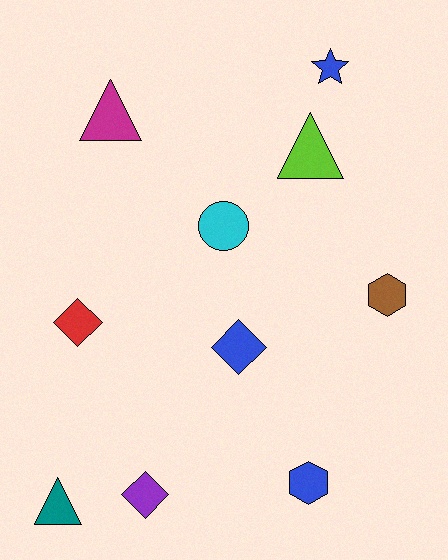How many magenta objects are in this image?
There is 1 magenta object.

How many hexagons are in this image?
There are 2 hexagons.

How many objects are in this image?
There are 10 objects.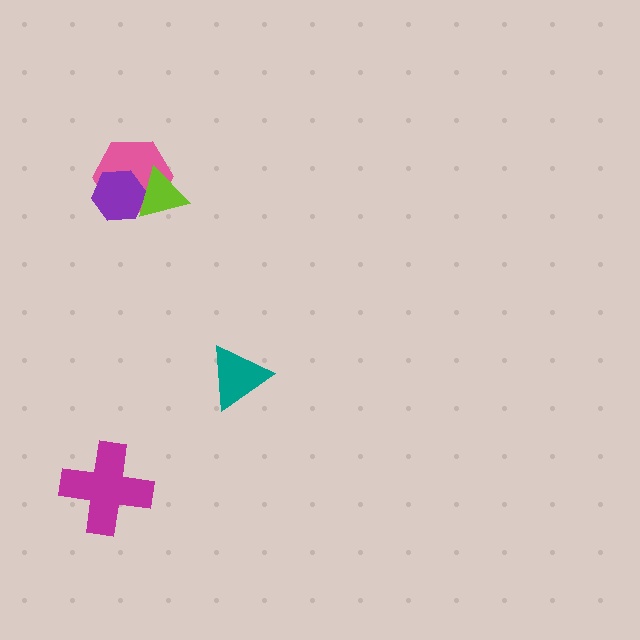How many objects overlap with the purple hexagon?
2 objects overlap with the purple hexagon.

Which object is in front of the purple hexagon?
The lime triangle is in front of the purple hexagon.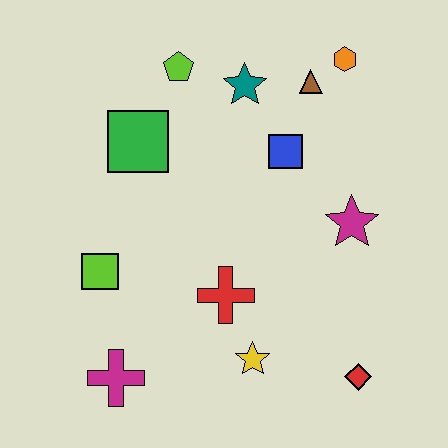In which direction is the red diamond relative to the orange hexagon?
The red diamond is below the orange hexagon.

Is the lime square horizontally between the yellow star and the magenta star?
No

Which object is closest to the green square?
The lime pentagon is closest to the green square.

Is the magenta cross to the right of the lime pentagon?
No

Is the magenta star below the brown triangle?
Yes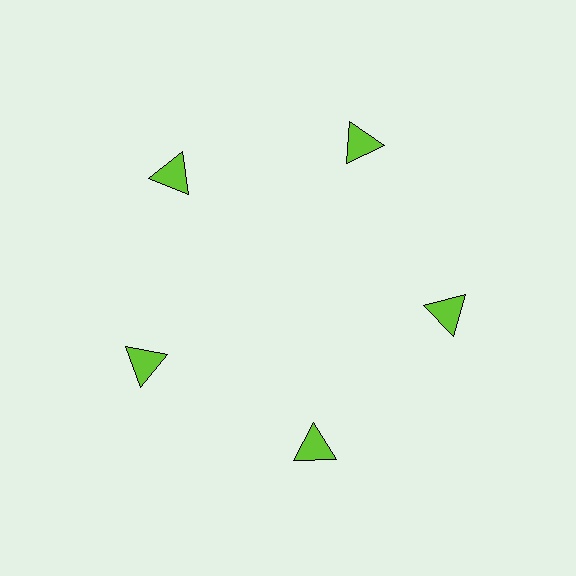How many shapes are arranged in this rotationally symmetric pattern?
There are 5 shapes, arranged in 5 groups of 1.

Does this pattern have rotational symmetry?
Yes, this pattern has 5-fold rotational symmetry. It looks the same after rotating 72 degrees around the center.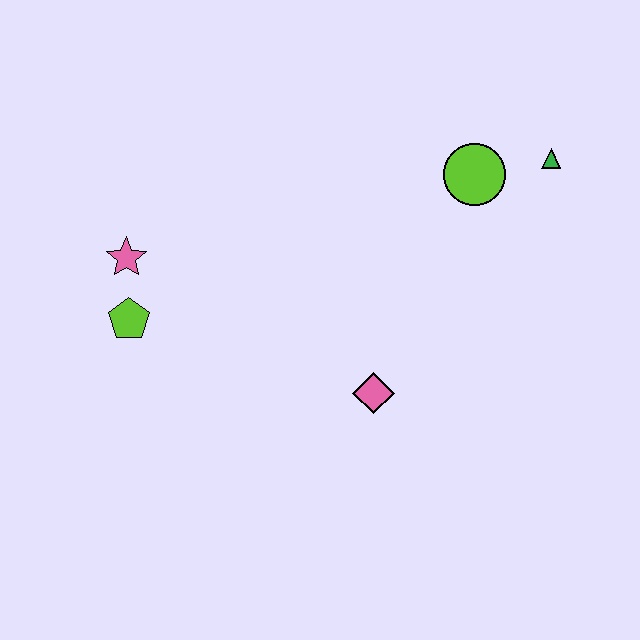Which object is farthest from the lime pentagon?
The green triangle is farthest from the lime pentagon.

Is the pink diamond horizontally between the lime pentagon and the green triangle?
Yes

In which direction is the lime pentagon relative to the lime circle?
The lime pentagon is to the left of the lime circle.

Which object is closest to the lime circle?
The green triangle is closest to the lime circle.